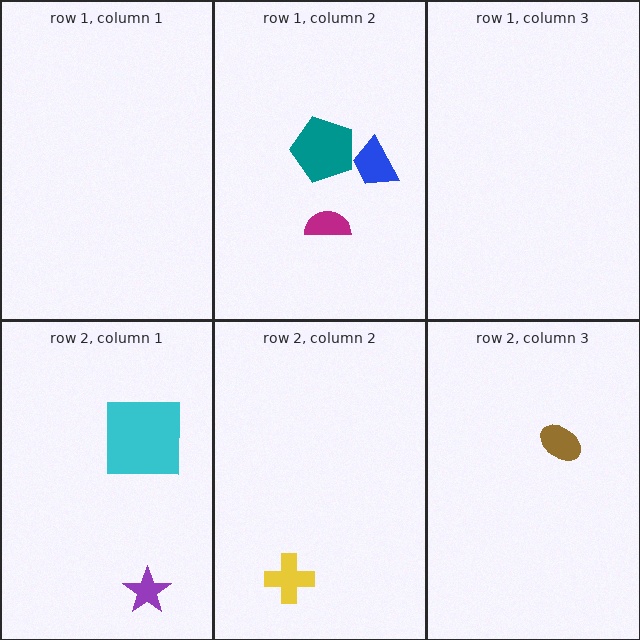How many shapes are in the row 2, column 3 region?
1.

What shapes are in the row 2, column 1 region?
The cyan square, the purple star.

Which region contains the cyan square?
The row 2, column 1 region.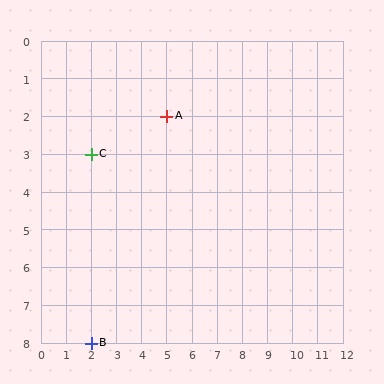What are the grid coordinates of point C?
Point C is at grid coordinates (2, 3).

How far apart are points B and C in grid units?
Points B and C are 5 rows apart.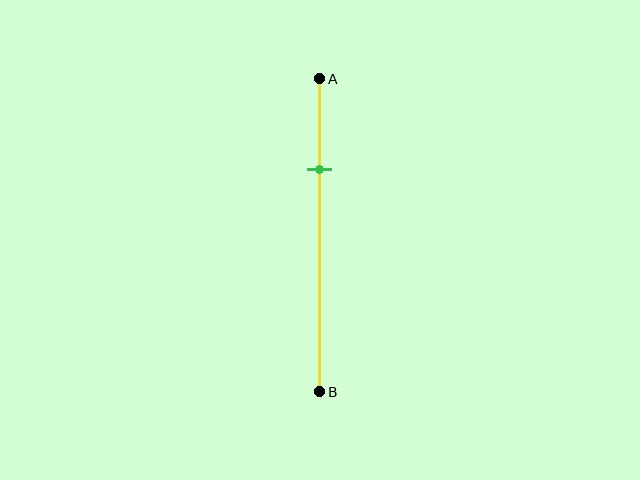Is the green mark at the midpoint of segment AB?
No, the mark is at about 30% from A, not at the 50% midpoint.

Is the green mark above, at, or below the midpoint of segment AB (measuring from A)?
The green mark is above the midpoint of segment AB.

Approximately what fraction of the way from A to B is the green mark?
The green mark is approximately 30% of the way from A to B.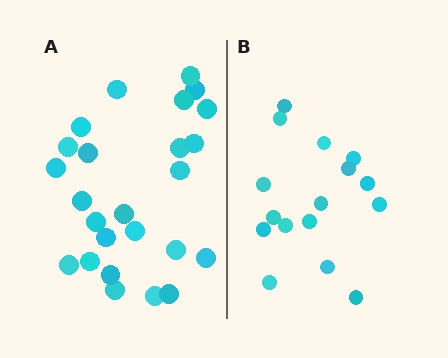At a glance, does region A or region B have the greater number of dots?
Region A (the left region) has more dots.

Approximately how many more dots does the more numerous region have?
Region A has roughly 8 or so more dots than region B.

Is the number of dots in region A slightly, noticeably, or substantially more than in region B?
Region A has substantially more. The ratio is roughly 1.6 to 1.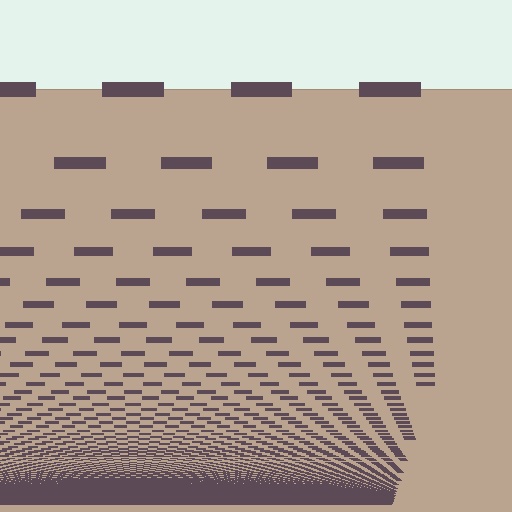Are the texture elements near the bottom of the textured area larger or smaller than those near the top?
Smaller. The gradient is inverted — elements near the bottom are smaller and denser.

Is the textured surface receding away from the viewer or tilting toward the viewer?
The surface appears to tilt toward the viewer. Texture elements get larger and sparser toward the top.